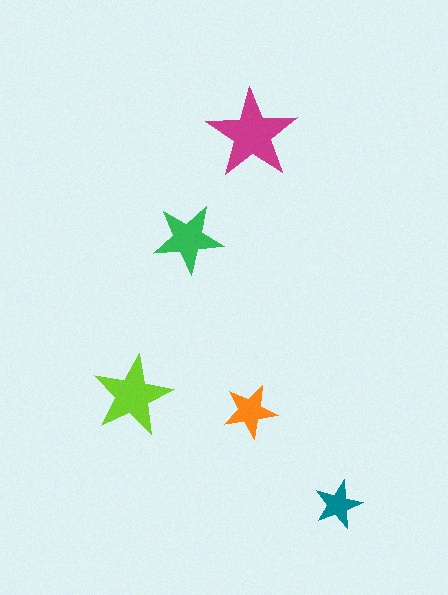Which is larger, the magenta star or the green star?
The magenta one.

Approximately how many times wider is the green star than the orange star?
About 1.5 times wider.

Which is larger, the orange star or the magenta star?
The magenta one.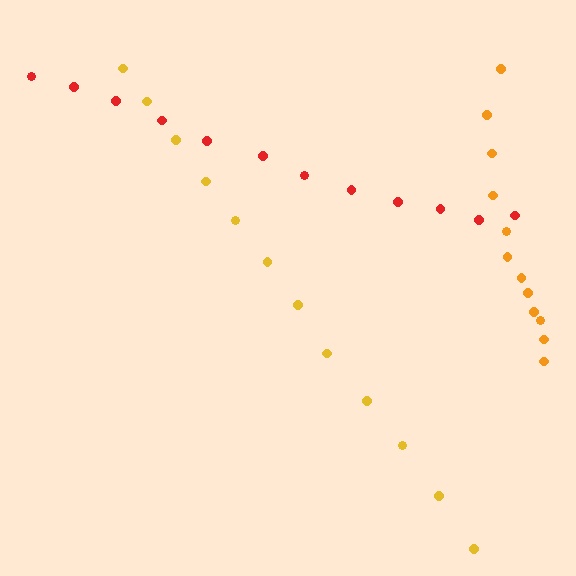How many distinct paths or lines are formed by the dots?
There are 3 distinct paths.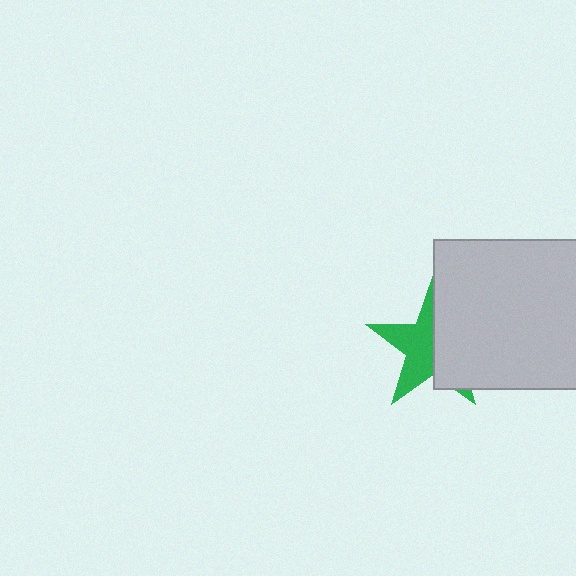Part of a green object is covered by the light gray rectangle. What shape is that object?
It is a star.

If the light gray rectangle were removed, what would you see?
You would see the complete green star.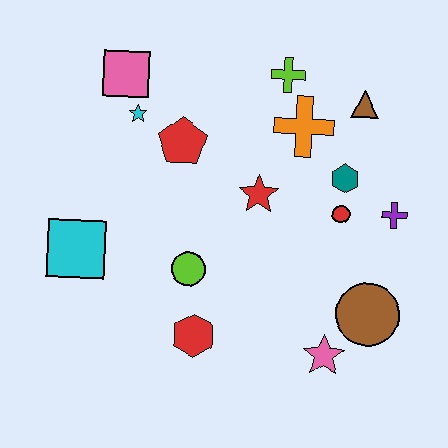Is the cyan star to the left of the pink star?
Yes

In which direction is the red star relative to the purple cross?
The red star is to the left of the purple cross.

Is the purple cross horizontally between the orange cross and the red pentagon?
No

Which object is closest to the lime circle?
The red hexagon is closest to the lime circle.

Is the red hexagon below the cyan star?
Yes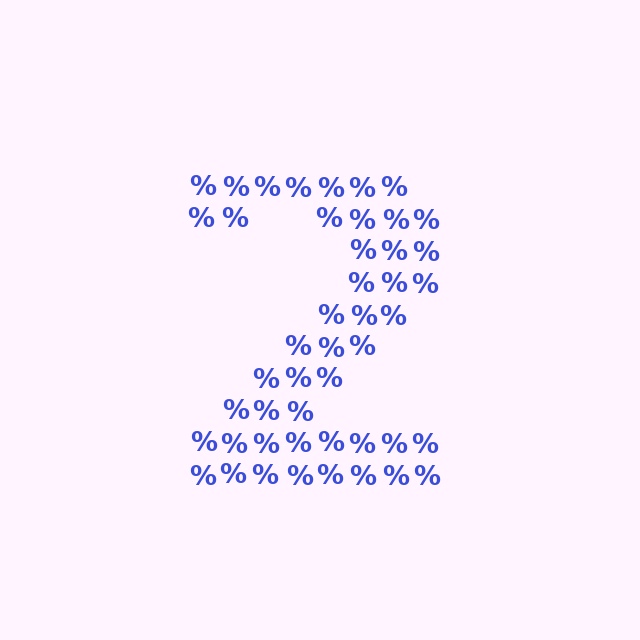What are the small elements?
The small elements are percent signs.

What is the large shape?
The large shape is the digit 2.